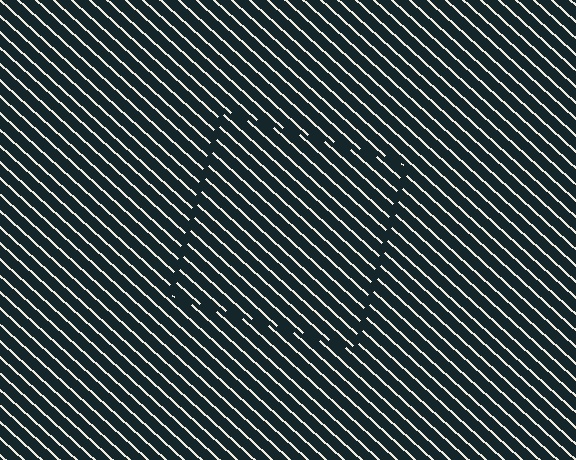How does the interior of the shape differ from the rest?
The interior of the shape contains the same grating, shifted by half a period — the contour is defined by the phase discontinuity where line-ends from the inner and outer gratings abut.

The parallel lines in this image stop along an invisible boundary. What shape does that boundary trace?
An illusory square. The interior of the shape contains the same grating, shifted by half a period — the contour is defined by the phase discontinuity where line-ends from the inner and outer gratings abut.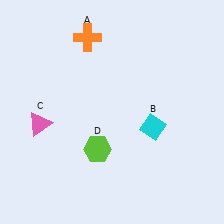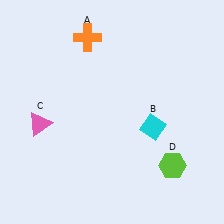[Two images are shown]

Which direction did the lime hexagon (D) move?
The lime hexagon (D) moved right.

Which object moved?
The lime hexagon (D) moved right.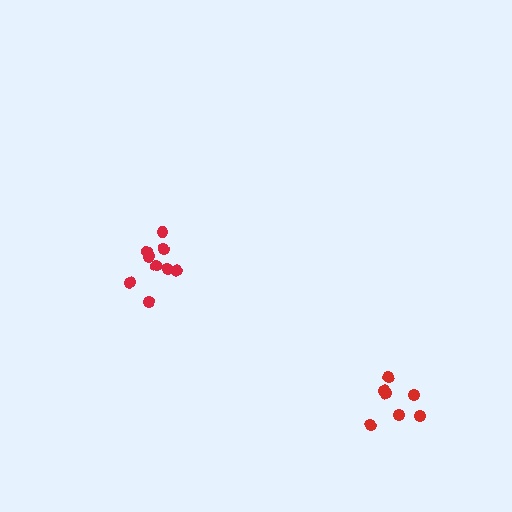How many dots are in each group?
Group 1: 9 dots, Group 2: 7 dots (16 total).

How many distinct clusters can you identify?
There are 2 distinct clusters.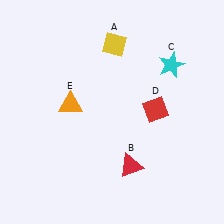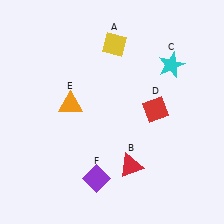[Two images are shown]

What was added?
A purple diamond (F) was added in Image 2.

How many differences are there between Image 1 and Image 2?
There is 1 difference between the two images.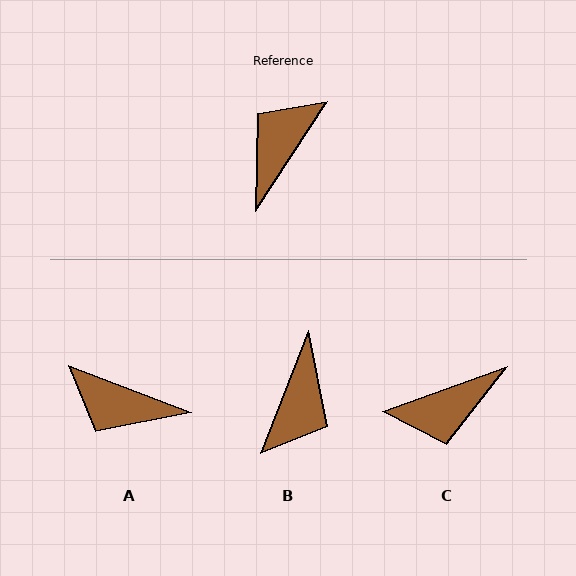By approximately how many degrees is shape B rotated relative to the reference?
Approximately 168 degrees clockwise.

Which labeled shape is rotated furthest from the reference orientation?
B, about 168 degrees away.